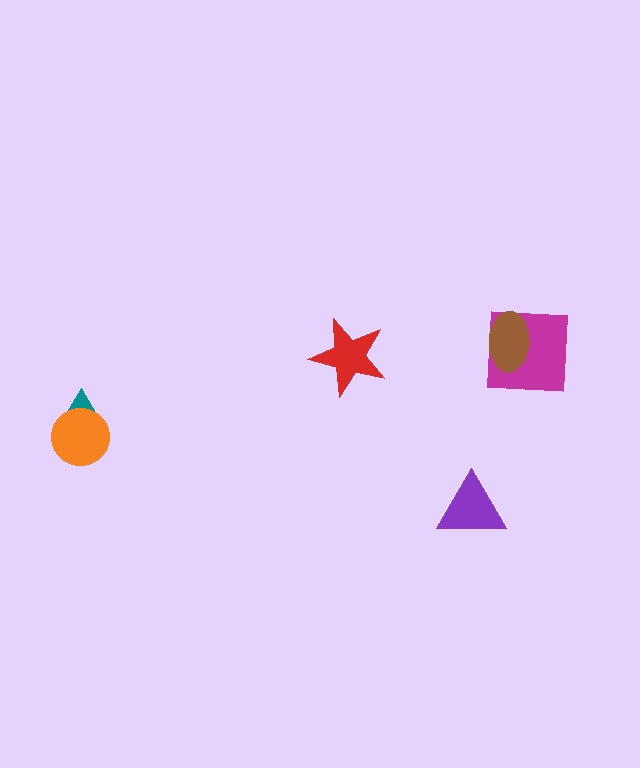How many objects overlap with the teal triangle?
1 object overlaps with the teal triangle.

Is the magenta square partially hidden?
Yes, it is partially covered by another shape.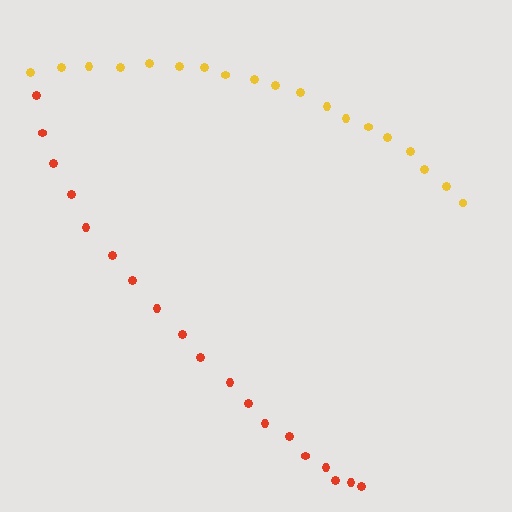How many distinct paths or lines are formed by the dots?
There are 2 distinct paths.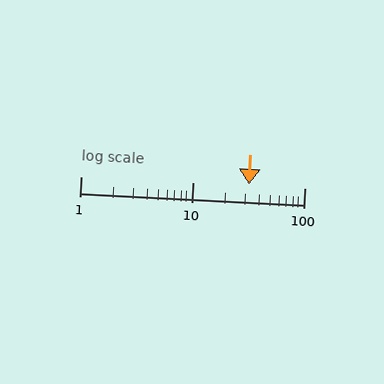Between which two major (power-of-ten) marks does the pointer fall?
The pointer is between 10 and 100.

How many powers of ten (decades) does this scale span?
The scale spans 2 decades, from 1 to 100.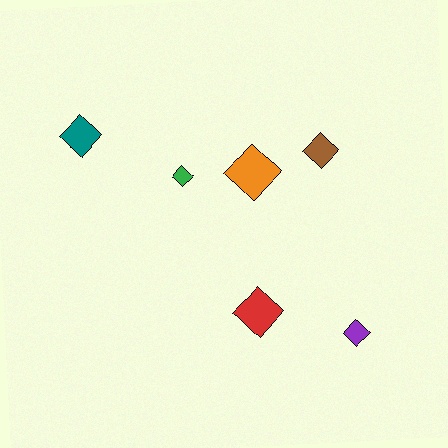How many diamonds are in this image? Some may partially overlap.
There are 6 diamonds.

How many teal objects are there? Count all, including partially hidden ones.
There is 1 teal object.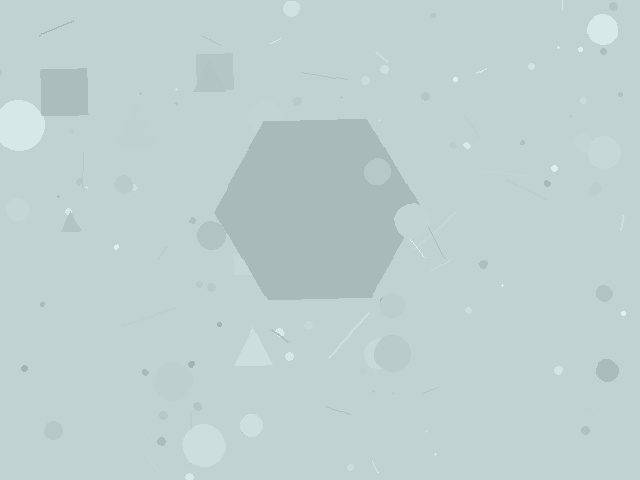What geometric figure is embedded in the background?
A hexagon is embedded in the background.